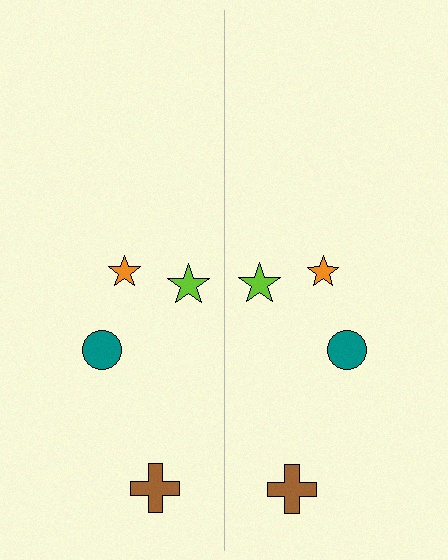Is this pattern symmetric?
Yes, this pattern has bilateral (reflection) symmetry.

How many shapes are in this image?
There are 8 shapes in this image.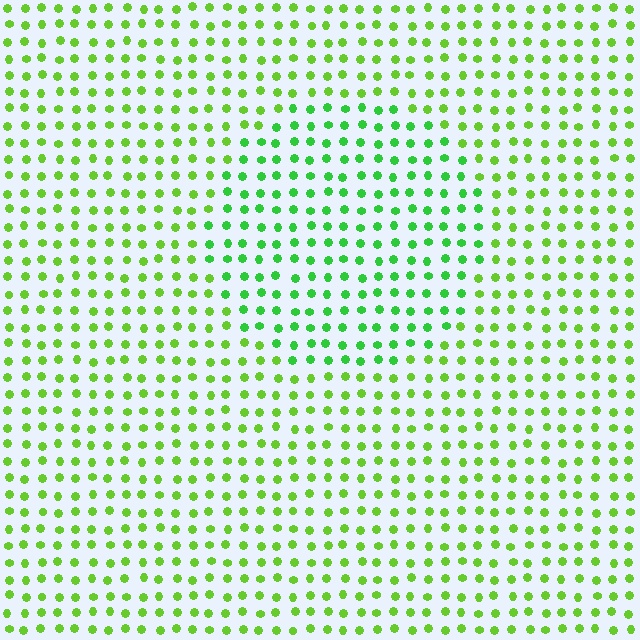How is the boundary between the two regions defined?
The boundary is defined purely by a slight shift in hue (about 27 degrees). Spacing, size, and orientation are identical on both sides.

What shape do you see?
I see a circle.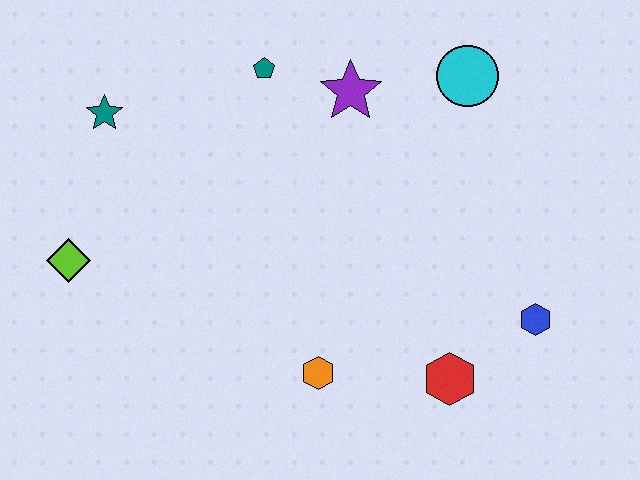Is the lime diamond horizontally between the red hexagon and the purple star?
No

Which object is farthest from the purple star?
The lime diamond is farthest from the purple star.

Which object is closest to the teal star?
The lime diamond is closest to the teal star.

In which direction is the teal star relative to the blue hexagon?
The teal star is to the left of the blue hexagon.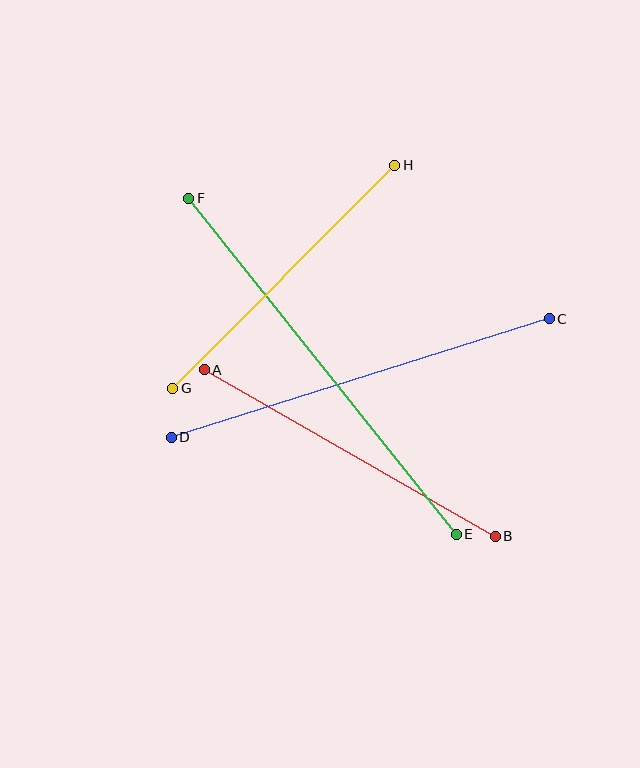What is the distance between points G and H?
The distance is approximately 315 pixels.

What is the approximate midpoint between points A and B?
The midpoint is at approximately (350, 453) pixels.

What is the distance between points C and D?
The distance is approximately 396 pixels.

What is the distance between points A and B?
The distance is approximately 335 pixels.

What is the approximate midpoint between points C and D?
The midpoint is at approximately (360, 378) pixels.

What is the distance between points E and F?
The distance is approximately 429 pixels.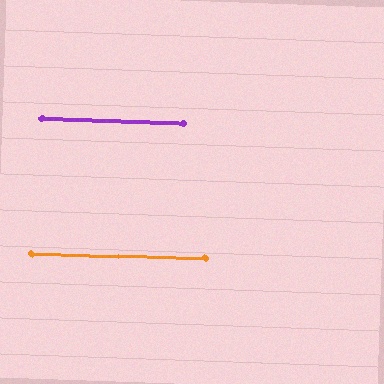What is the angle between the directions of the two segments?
Approximately 1 degree.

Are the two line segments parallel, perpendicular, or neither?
Parallel — their directions differ by only 0.5°.